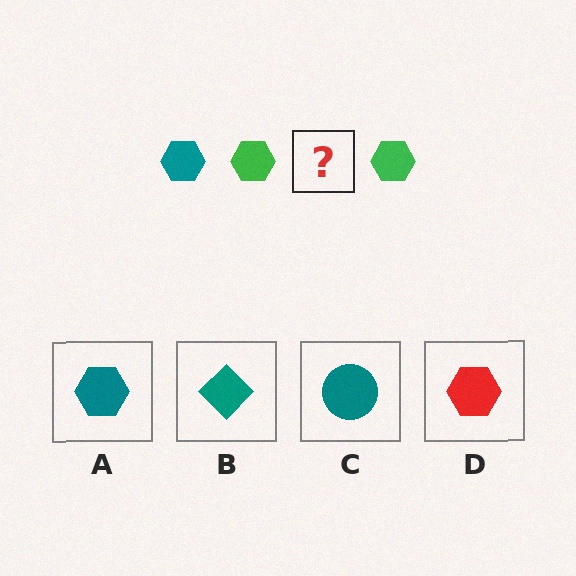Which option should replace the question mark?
Option A.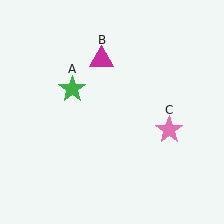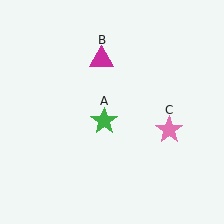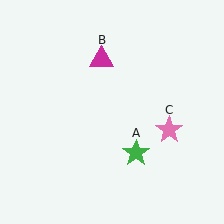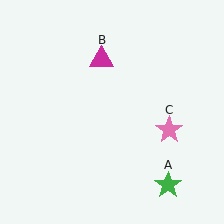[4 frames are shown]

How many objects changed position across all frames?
1 object changed position: green star (object A).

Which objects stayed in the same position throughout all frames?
Magenta triangle (object B) and pink star (object C) remained stationary.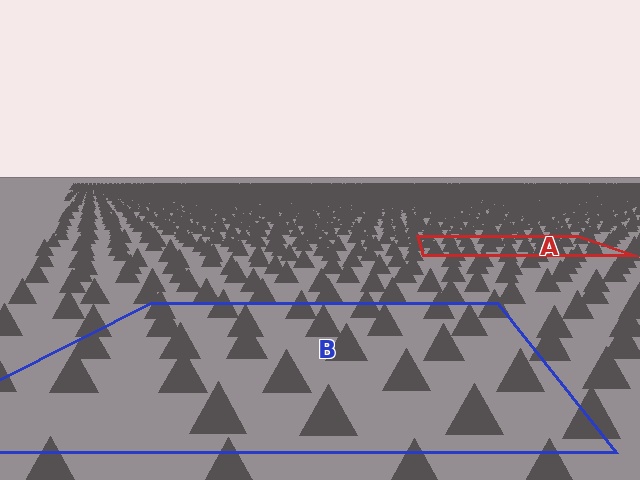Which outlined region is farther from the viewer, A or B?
Region A is farther from the viewer — the texture elements inside it appear smaller and more densely packed.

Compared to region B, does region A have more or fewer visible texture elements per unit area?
Region A has more texture elements per unit area — they are packed more densely because it is farther away.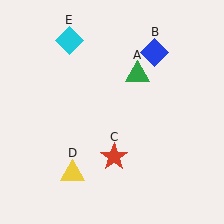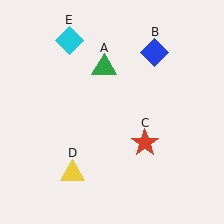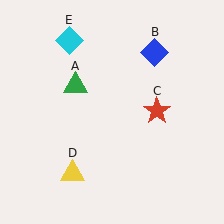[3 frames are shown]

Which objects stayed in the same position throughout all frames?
Blue diamond (object B) and yellow triangle (object D) and cyan diamond (object E) remained stationary.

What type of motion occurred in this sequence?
The green triangle (object A), red star (object C) rotated counterclockwise around the center of the scene.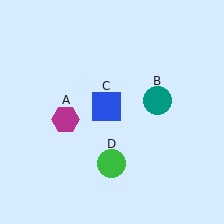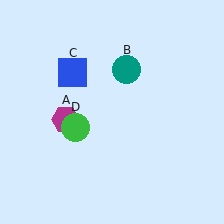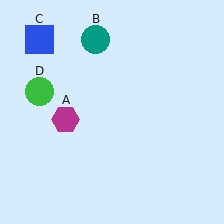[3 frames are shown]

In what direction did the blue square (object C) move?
The blue square (object C) moved up and to the left.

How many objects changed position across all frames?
3 objects changed position: teal circle (object B), blue square (object C), green circle (object D).